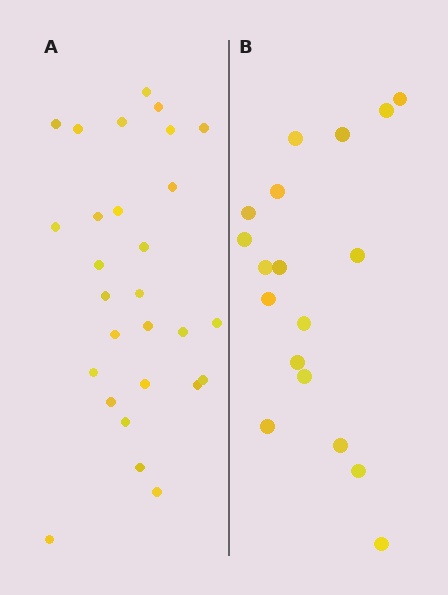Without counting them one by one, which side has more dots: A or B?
Region A (the left region) has more dots.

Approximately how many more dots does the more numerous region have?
Region A has roughly 10 or so more dots than region B.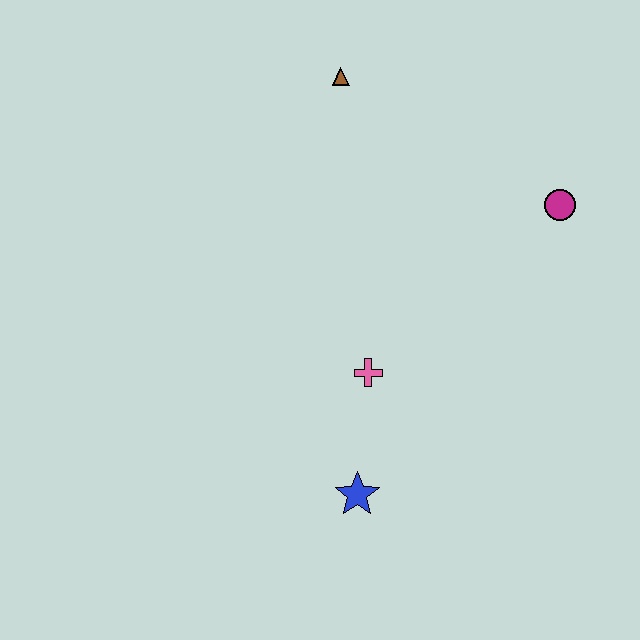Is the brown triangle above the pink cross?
Yes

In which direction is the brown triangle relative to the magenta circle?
The brown triangle is to the left of the magenta circle.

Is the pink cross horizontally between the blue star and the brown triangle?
No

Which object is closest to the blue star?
The pink cross is closest to the blue star.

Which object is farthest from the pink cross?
The brown triangle is farthest from the pink cross.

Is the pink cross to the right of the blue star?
Yes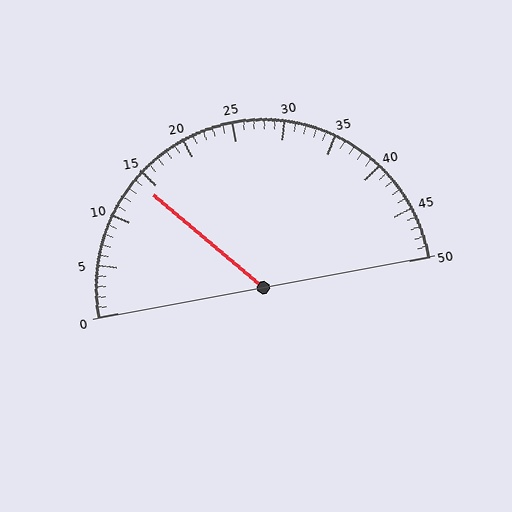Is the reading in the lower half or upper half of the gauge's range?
The reading is in the lower half of the range (0 to 50).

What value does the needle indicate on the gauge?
The needle indicates approximately 14.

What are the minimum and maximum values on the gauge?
The gauge ranges from 0 to 50.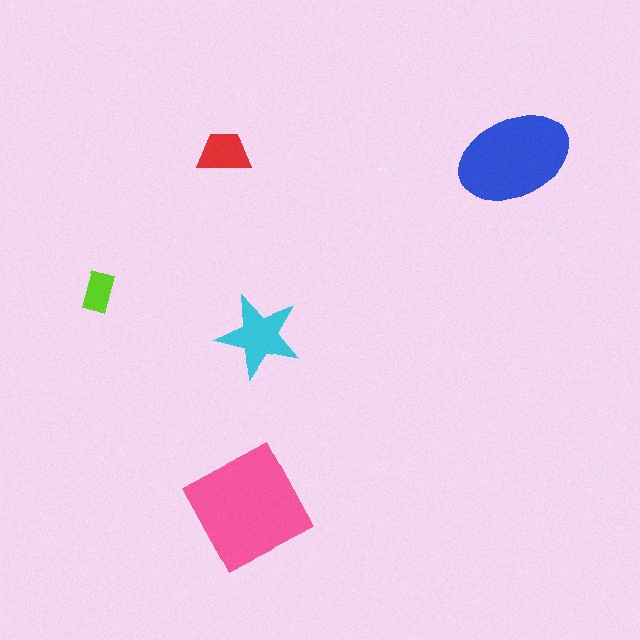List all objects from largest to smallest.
The pink square, the blue ellipse, the cyan star, the red trapezoid, the lime rectangle.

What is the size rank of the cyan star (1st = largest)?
3rd.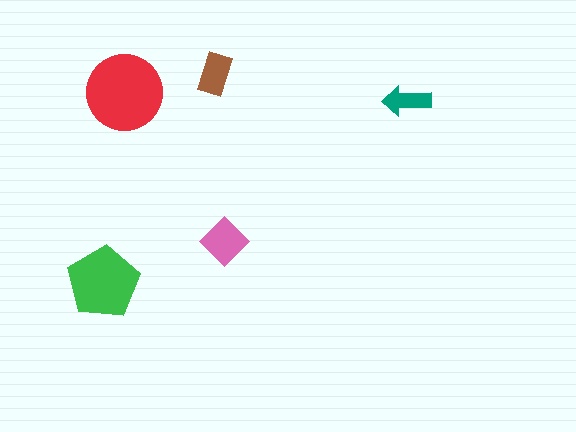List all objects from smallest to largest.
The teal arrow, the brown rectangle, the pink diamond, the green pentagon, the red circle.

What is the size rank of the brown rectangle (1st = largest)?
4th.